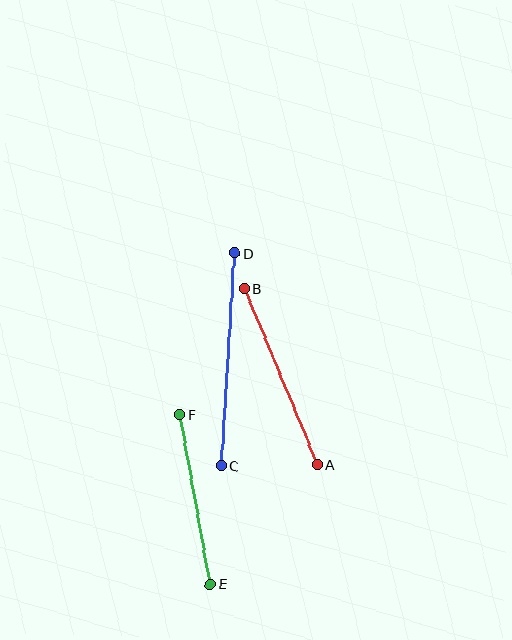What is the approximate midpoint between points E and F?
The midpoint is at approximately (195, 499) pixels.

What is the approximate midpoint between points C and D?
The midpoint is at approximately (228, 360) pixels.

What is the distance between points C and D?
The distance is approximately 213 pixels.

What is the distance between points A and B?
The distance is approximately 191 pixels.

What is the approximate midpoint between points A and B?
The midpoint is at approximately (281, 376) pixels.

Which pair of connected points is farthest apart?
Points C and D are farthest apart.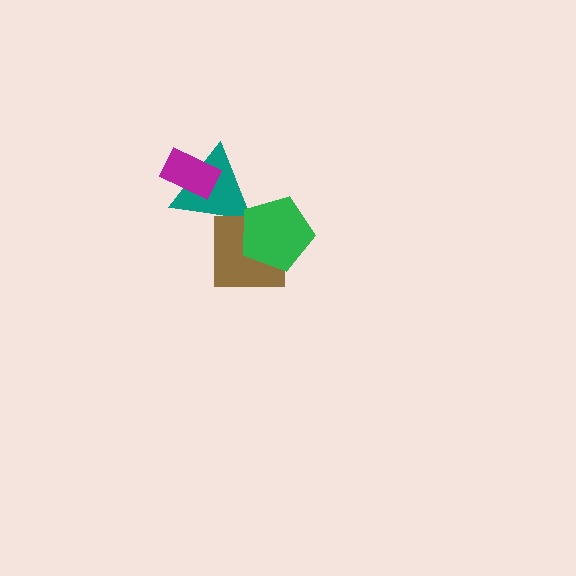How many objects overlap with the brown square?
2 objects overlap with the brown square.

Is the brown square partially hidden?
Yes, it is partially covered by another shape.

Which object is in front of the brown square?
The green pentagon is in front of the brown square.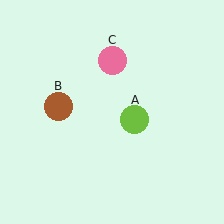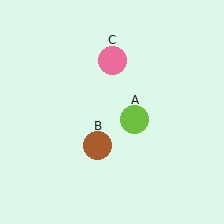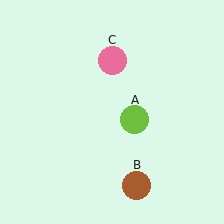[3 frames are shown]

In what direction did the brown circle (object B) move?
The brown circle (object B) moved down and to the right.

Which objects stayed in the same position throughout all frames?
Lime circle (object A) and pink circle (object C) remained stationary.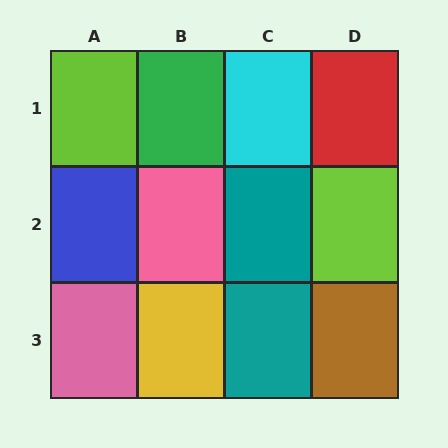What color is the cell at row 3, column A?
Pink.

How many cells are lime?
2 cells are lime.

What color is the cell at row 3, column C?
Teal.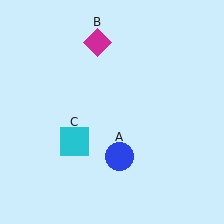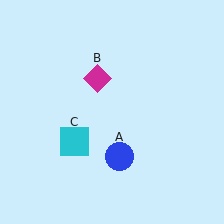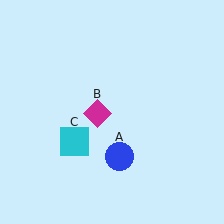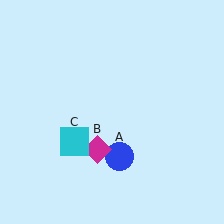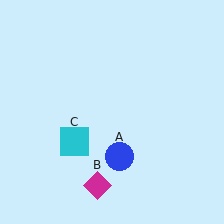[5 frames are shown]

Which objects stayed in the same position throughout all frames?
Blue circle (object A) and cyan square (object C) remained stationary.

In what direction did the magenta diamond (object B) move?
The magenta diamond (object B) moved down.